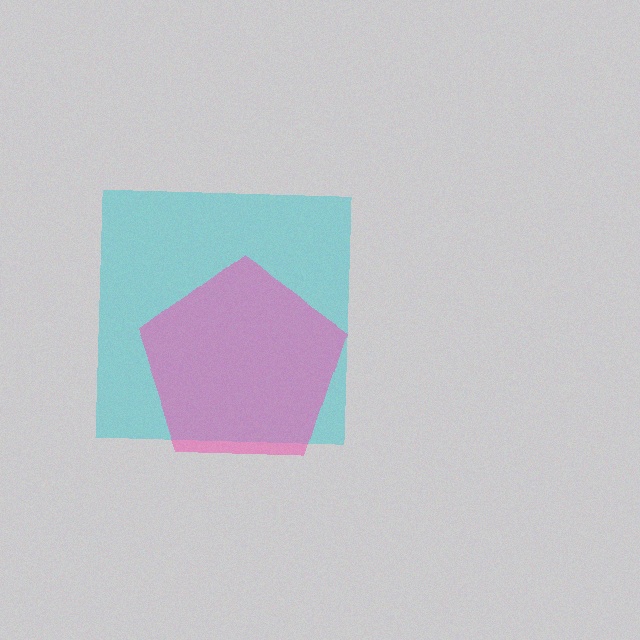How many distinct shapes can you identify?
There are 2 distinct shapes: a cyan square, a pink pentagon.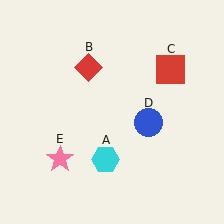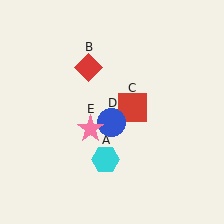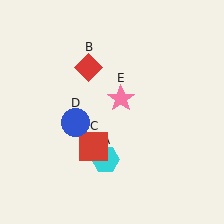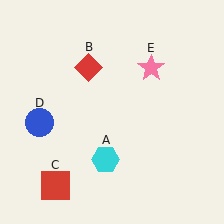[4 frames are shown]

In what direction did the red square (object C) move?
The red square (object C) moved down and to the left.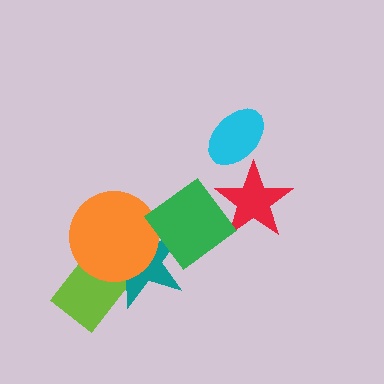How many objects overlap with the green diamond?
3 objects overlap with the green diamond.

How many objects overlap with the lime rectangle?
2 objects overlap with the lime rectangle.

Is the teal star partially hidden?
Yes, it is partially covered by another shape.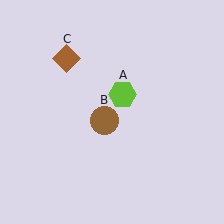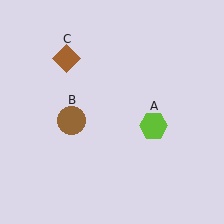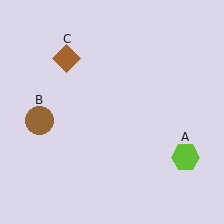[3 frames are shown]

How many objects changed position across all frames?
2 objects changed position: lime hexagon (object A), brown circle (object B).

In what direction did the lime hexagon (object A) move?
The lime hexagon (object A) moved down and to the right.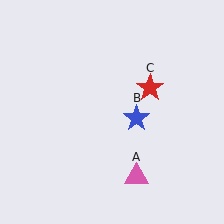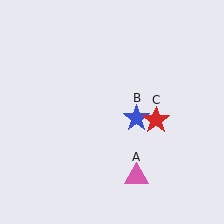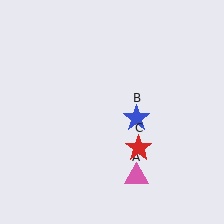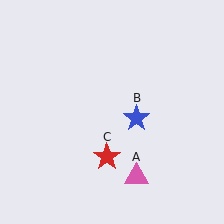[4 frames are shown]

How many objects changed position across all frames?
1 object changed position: red star (object C).